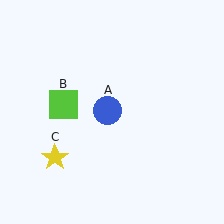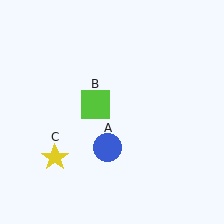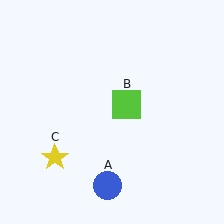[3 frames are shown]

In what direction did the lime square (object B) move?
The lime square (object B) moved right.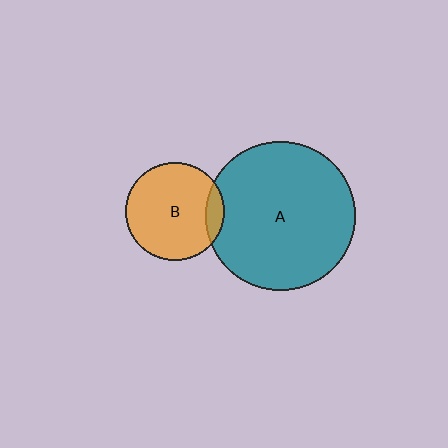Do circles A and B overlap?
Yes.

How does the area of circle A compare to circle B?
Approximately 2.3 times.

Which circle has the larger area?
Circle A (teal).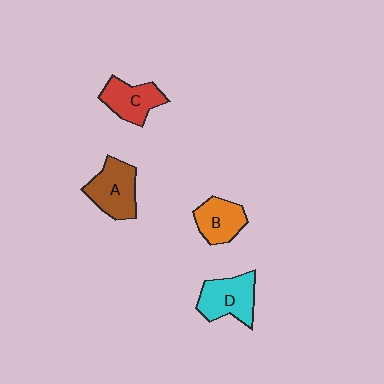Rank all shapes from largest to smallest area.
From largest to smallest: A (brown), D (cyan), C (red), B (orange).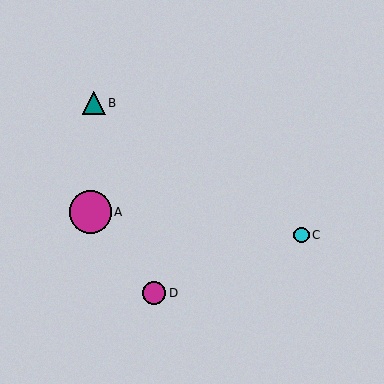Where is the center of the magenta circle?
The center of the magenta circle is at (154, 293).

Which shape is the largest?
The magenta circle (labeled A) is the largest.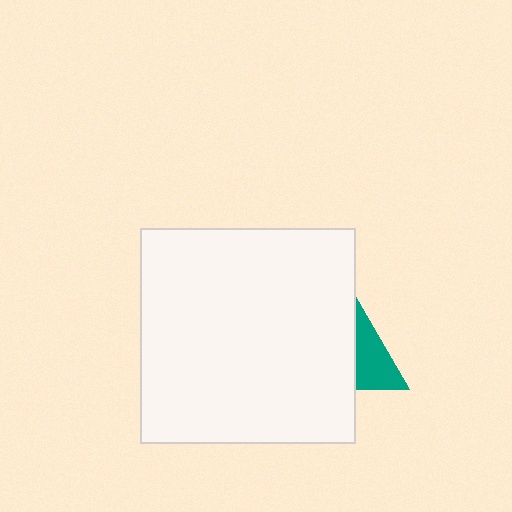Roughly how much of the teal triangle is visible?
A small part of it is visible (roughly 35%).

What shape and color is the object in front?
The object in front is a white square.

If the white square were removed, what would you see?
You would see the complete teal triangle.